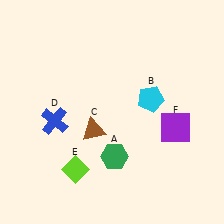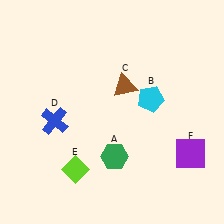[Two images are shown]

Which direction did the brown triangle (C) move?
The brown triangle (C) moved up.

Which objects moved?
The objects that moved are: the brown triangle (C), the purple square (F).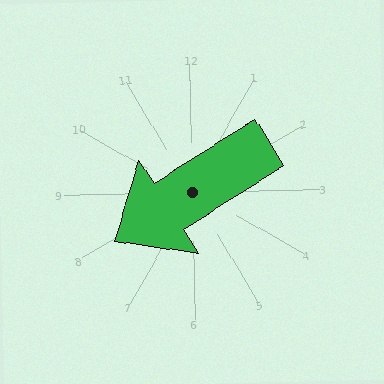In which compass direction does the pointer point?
Southwest.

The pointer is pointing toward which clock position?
Roughly 8 o'clock.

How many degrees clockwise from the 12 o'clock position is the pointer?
Approximately 239 degrees.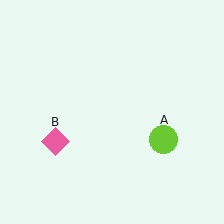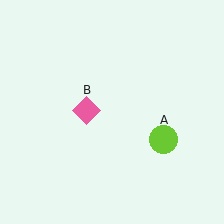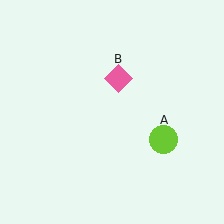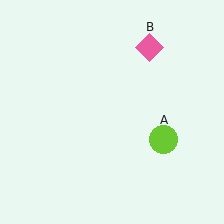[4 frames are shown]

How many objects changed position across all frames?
1 object changed position: pink diamond (object B).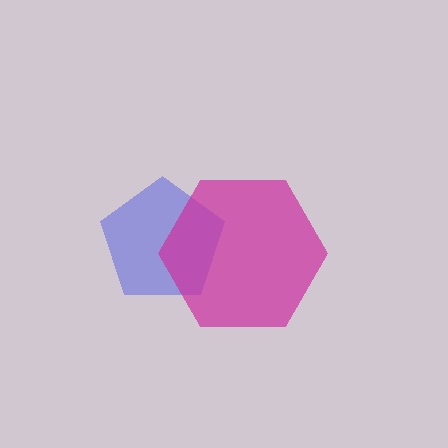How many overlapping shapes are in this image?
There are 2 overlapping shapes in the image.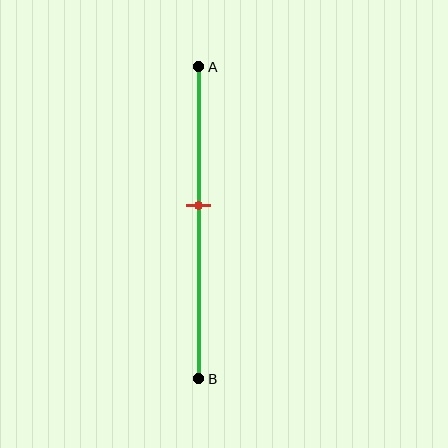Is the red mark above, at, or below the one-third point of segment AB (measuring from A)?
The red mark is below the one-third point of segment AB.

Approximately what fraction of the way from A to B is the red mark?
The red mark is approximately 45% of the way from A to B.